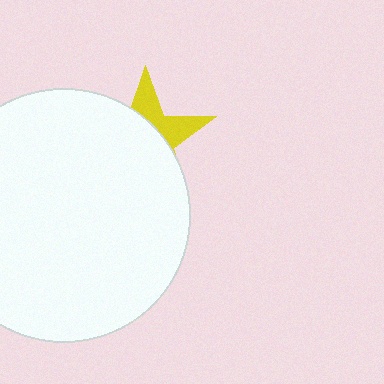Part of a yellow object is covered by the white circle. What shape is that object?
It is a star.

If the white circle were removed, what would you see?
You would see the complete yellow star.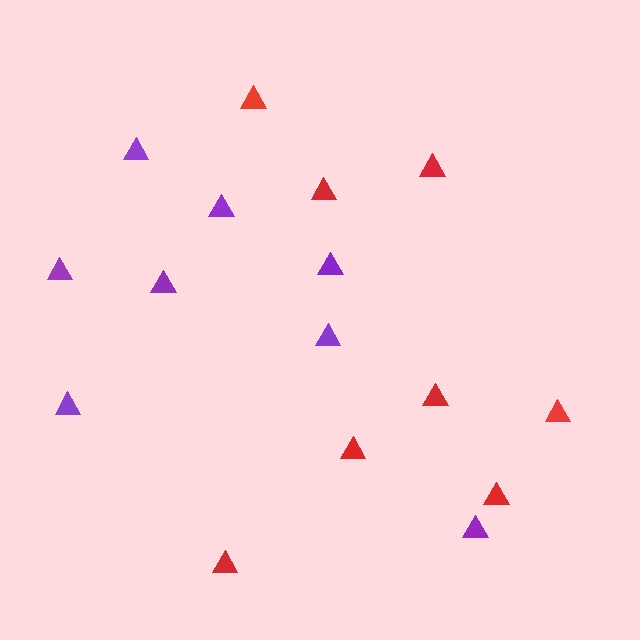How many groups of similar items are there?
There are 2 groups: one group of red triangles (8) and one group of purple triangles (8).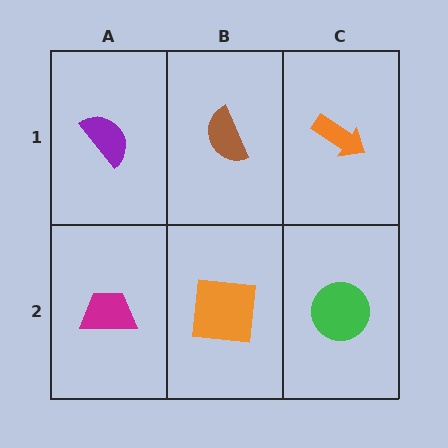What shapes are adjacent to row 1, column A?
A magenta trapezoid (row 2, column A), a brown semicircle (row 1, column B).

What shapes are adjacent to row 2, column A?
A purple semicircle (row 1, column A), an orange square (row 2, column B).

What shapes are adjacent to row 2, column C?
An orange arrow (row 1, column C), an orange square (row 2, column B).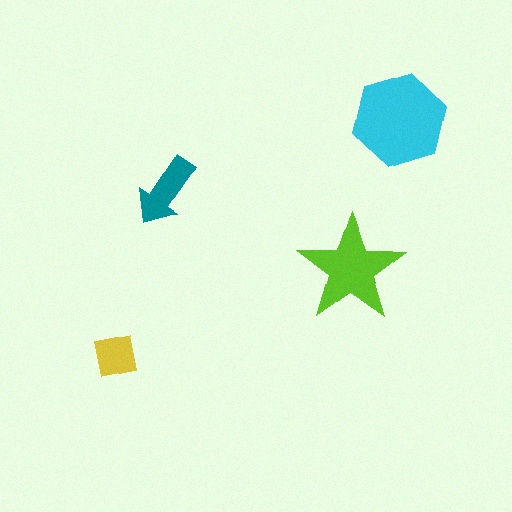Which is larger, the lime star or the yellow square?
The lime star.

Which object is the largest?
The cyan hexagon.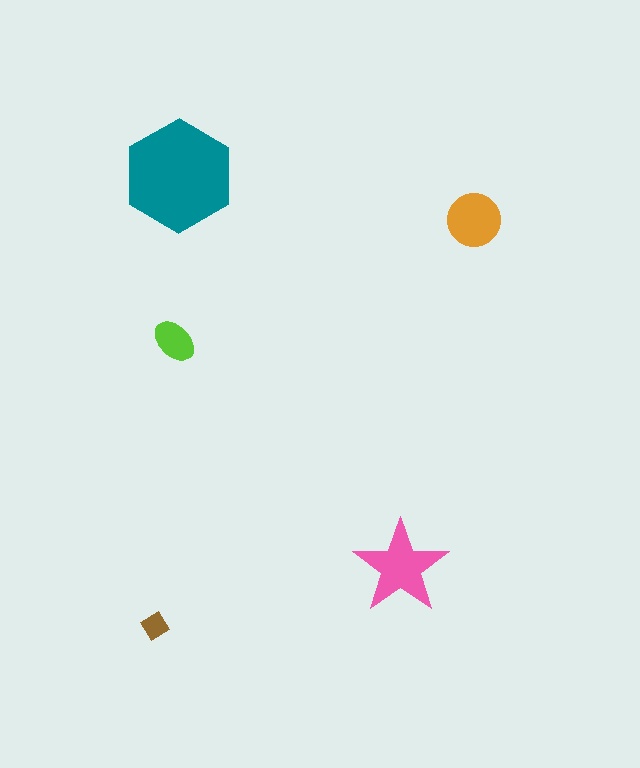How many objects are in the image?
There are 5 objects in the image.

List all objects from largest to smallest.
The teal hexagon, the pink star, the orange circle, the lime ellipse, the brown diamond.